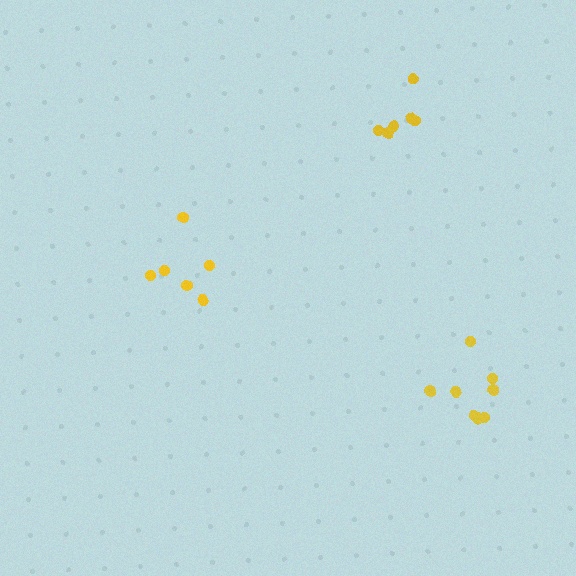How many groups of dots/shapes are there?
There are 3 groups.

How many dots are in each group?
Group 1: 6 dots, Group 2: 8 dots, Group 3: 6 dots (20 total).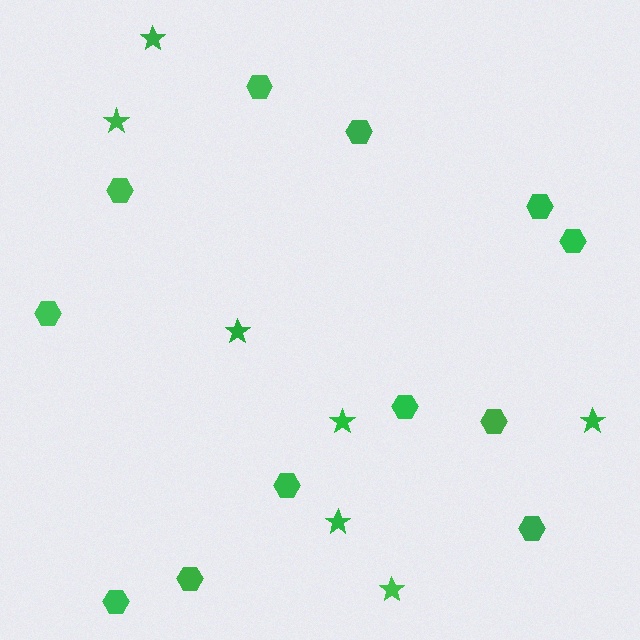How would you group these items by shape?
There are 2 groups: one group of stars (7) and one group of hexagons (12).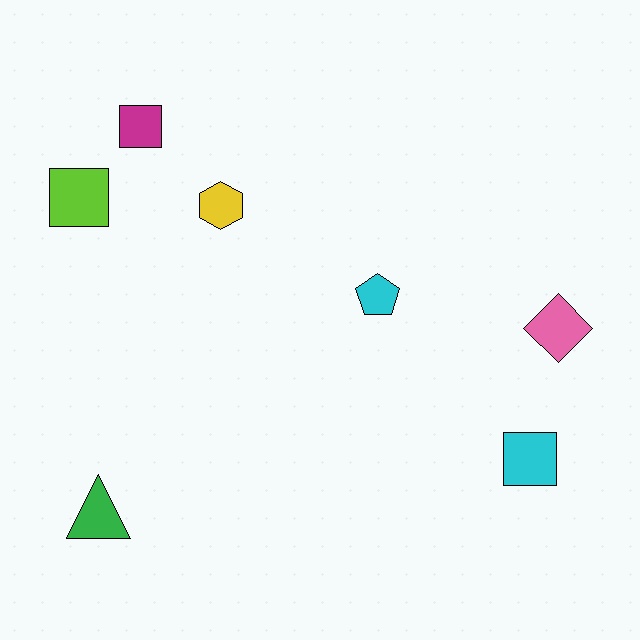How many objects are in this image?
There are 7 objects.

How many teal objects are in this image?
There are no teal objects.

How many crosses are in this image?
There are no crosses.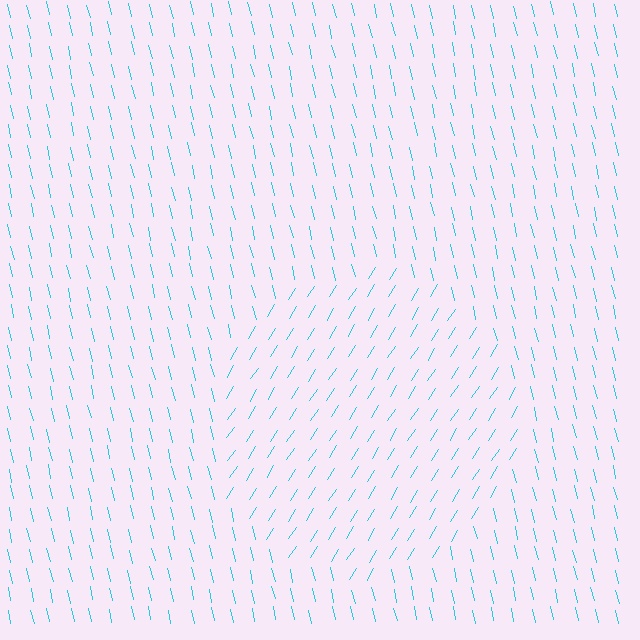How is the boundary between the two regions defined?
The boundary is defined purely by a change in line orientation (approximately 45 degrees difference). All lines are the same color and thickness.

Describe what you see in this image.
The image is filled with small cyan line segments. A circle region in the image has lines oriented differently from the surrounding lines, creating a visible texture boundary.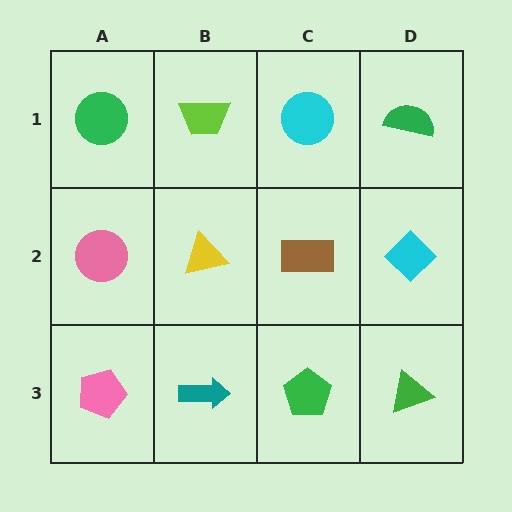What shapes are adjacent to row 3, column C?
A brown rectangle (row 2, column C), a teal arrow (row 3, column B), a green triangle (row 3, column D).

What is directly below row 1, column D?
A cyan diamond.